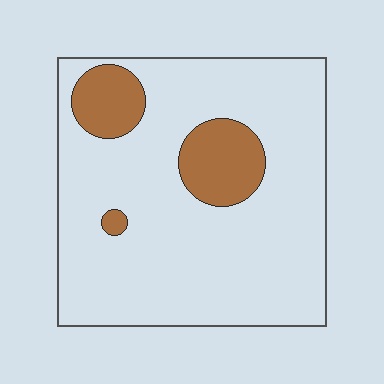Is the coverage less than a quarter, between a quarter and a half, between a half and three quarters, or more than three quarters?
Less than a quarter.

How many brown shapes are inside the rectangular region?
3.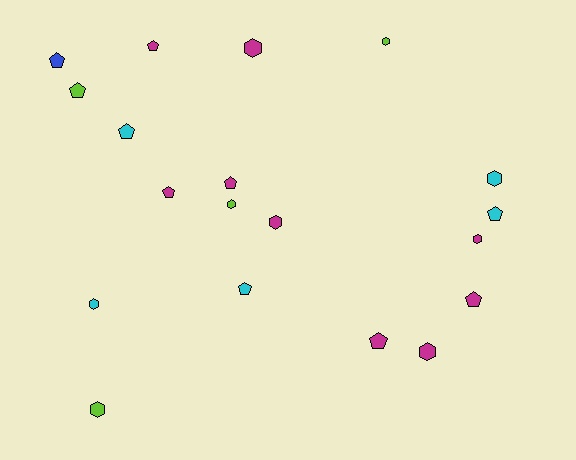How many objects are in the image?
There are 19 objects.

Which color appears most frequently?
Magenta, with 9 objects.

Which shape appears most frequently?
Pentagon, with 10 objects.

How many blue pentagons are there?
There is 1 blue pentagon.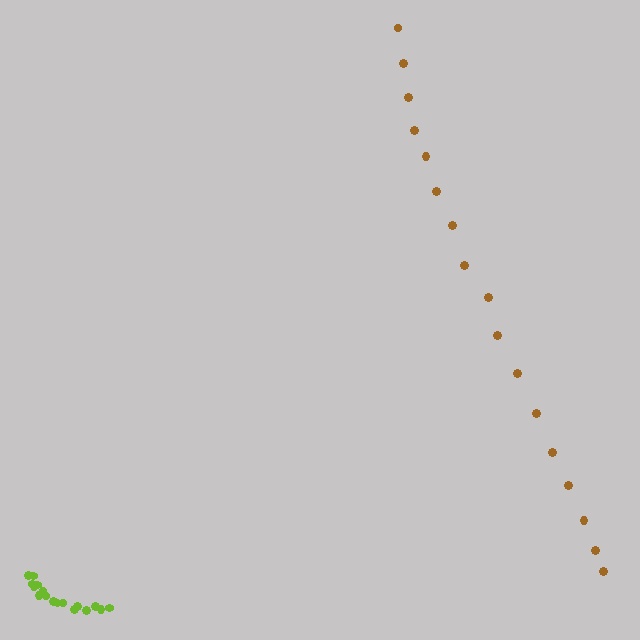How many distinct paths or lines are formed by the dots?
There are 2 distinct paths.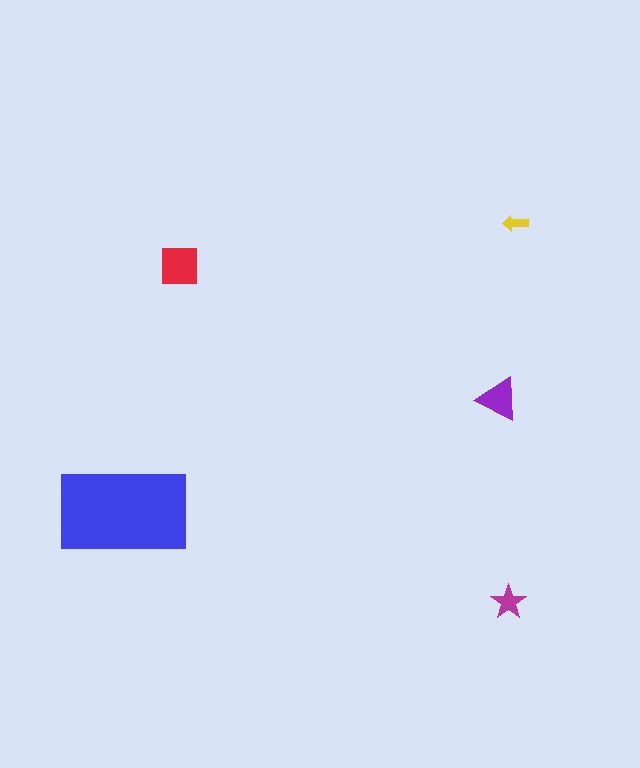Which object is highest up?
The yellow arrow is topmost.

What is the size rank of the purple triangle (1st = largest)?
3rd.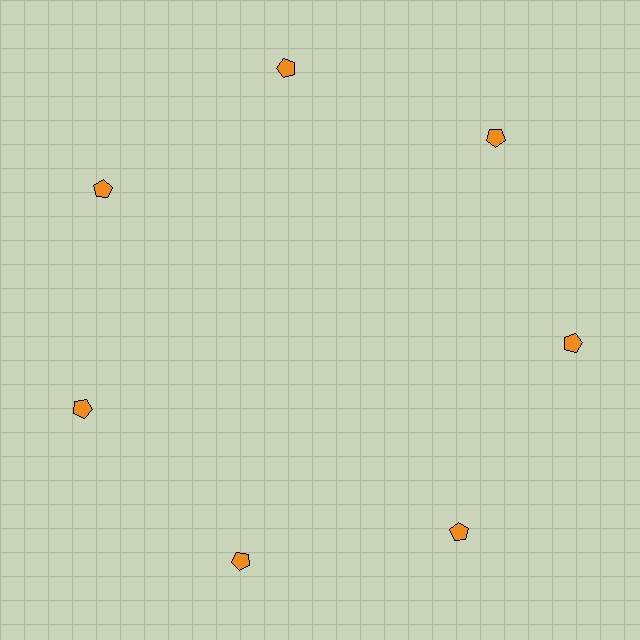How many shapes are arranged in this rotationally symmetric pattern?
There are 7 shapes, arranged in 7 groups of 1.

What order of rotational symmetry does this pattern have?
This pattern has 7-fold rotational symmetry.